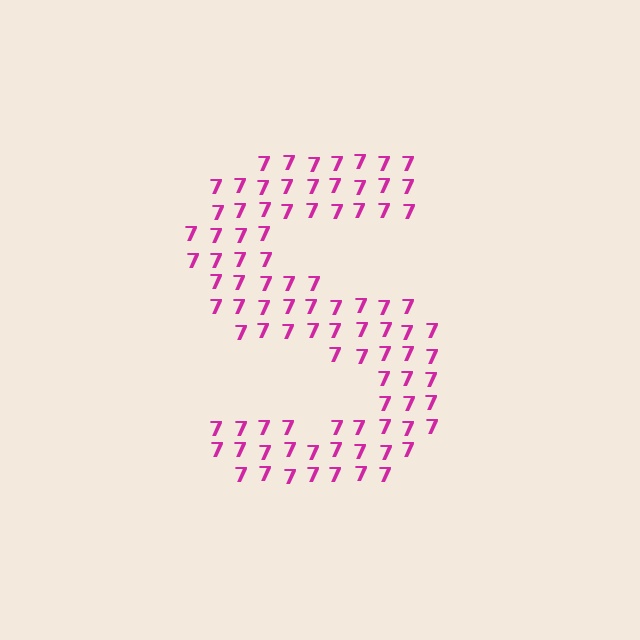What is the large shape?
The large shape is the letter S.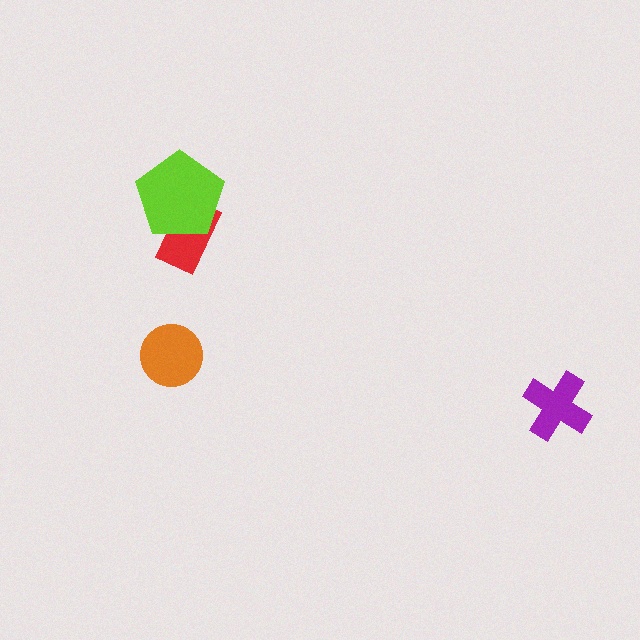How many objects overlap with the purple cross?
0 objects overlap with the purple cross.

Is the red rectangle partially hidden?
Yes, it is partially covered by another shape.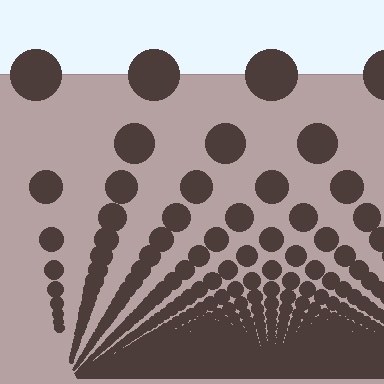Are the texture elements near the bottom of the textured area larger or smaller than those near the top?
Smaller. The gradient is inverted — elements near the bottom are smaller and denser.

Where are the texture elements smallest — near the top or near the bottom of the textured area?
Near the bottom.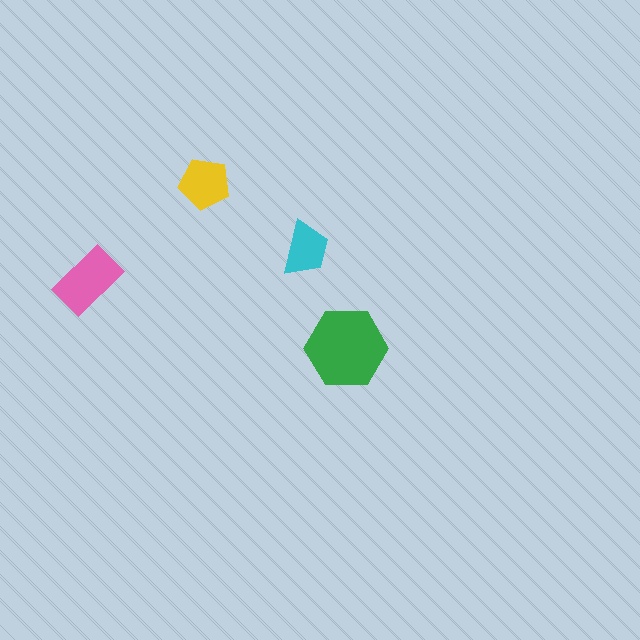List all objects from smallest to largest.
The cyan trapezoid, the yellow pentagon, the pink rectangle, the green hexagon.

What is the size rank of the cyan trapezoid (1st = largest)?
4th.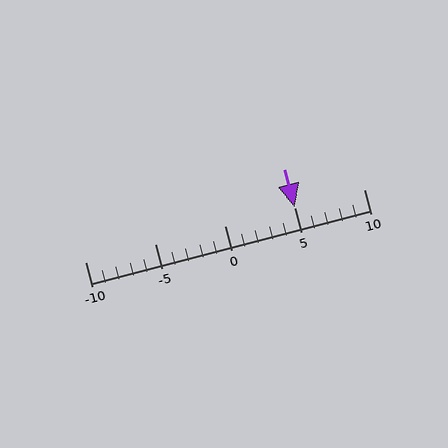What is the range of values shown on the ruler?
The ruler shows values from -10 to 10.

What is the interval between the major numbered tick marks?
The major tick marks are spaced 5 units apart.